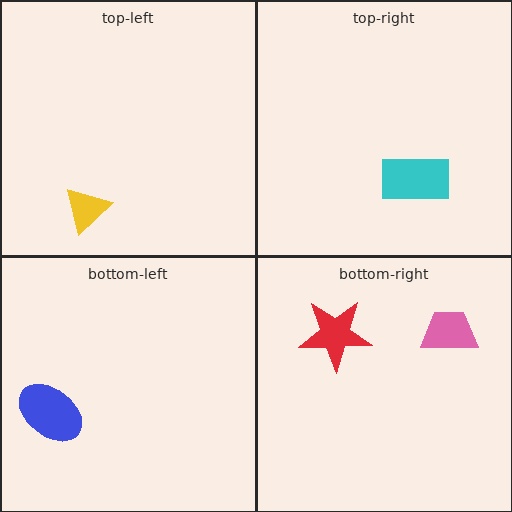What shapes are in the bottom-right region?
The pink trapezoid, the red star.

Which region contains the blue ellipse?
The bottom-left region.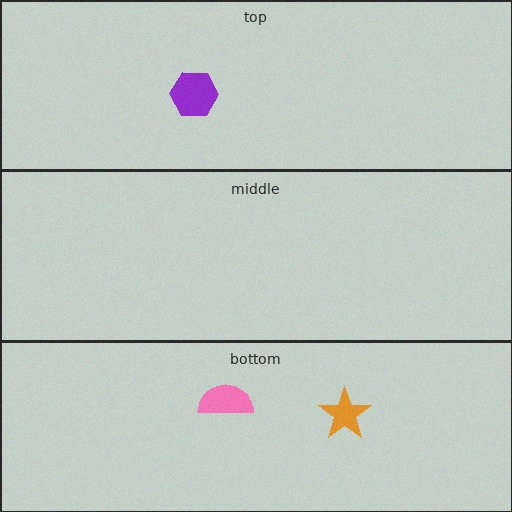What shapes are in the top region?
The purple hexagon.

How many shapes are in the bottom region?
2.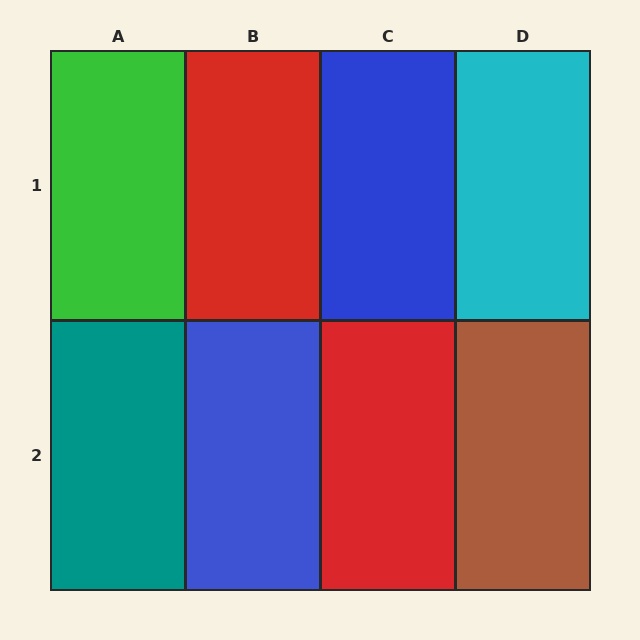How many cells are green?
1 cell is green.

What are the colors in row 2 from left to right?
Teal, blue, red, brown.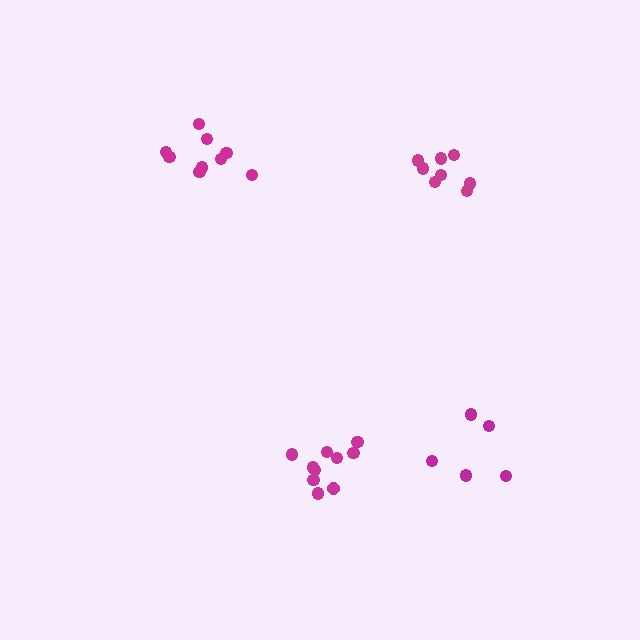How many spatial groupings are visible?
There are 4 spatial groupings.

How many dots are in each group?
Group 1: 9 dots, Group 2: 5 dots, Group 3: 9 dots, Group 4: 10 dots (33 total).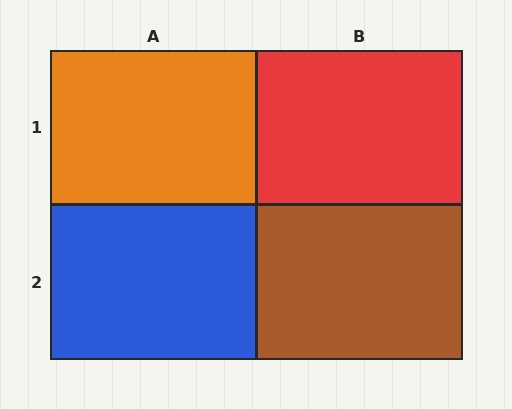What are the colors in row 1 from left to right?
Orange, red.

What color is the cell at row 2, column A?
Blue.